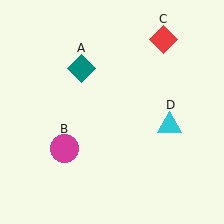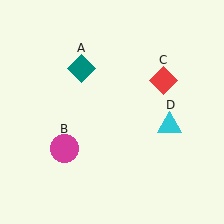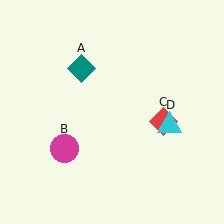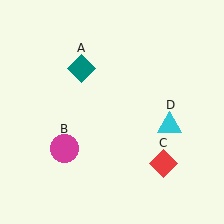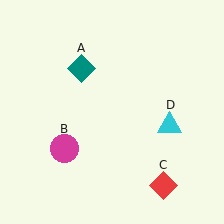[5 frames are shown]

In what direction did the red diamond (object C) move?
The red diamond (object C) moved down.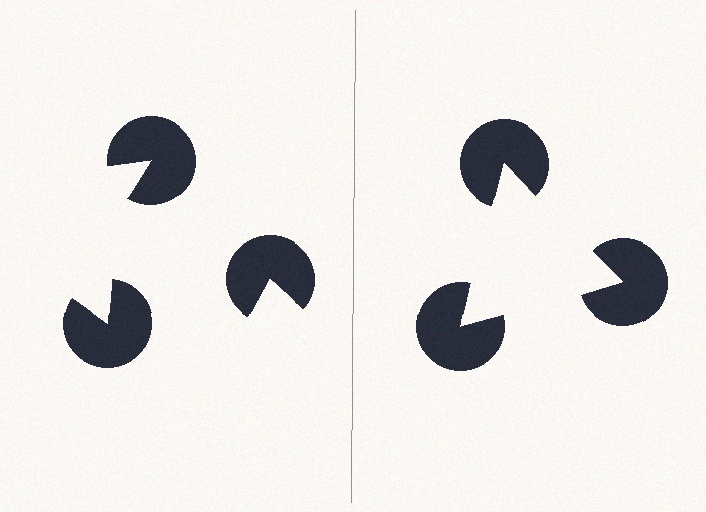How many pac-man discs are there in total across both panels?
6 — 3 on each side.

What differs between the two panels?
The pac-man discs are positioned identically on both sides; only the wedge orientations differ. On the right they align to a triangle; on the left they are misaligned.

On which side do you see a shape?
An illusory triangle appears on the right side. On the left side the wedge cuts are rotated, so no coherent shape forms.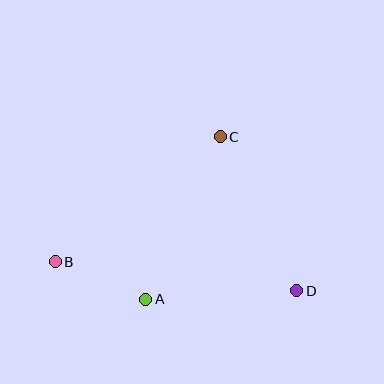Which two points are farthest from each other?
Points B and D are farthest from each other.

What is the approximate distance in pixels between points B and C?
The distance between B and C is approximately 207 pixels.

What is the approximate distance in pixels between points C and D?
The distance between C and D is approximately 172 pixels.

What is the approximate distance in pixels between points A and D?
The distance between A and D is approximately 151 pixels.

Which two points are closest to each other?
Points A and B are closest to each other.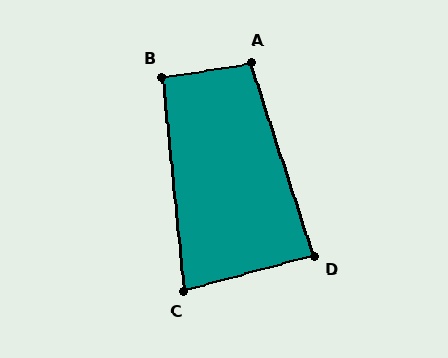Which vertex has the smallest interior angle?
C, at approximately 81 degrees.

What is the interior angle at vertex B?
Approximately 93 degrees (approximately right).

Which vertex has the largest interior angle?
A, at approximately 99 degrees.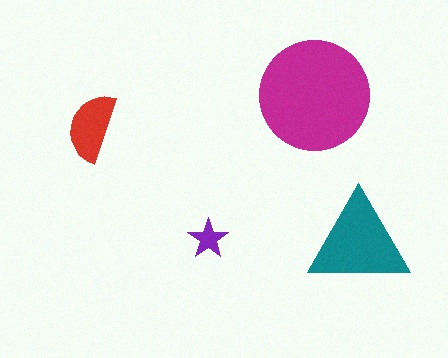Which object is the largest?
The magenta circle.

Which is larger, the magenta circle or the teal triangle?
The magenta circle.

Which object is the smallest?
The purple star.